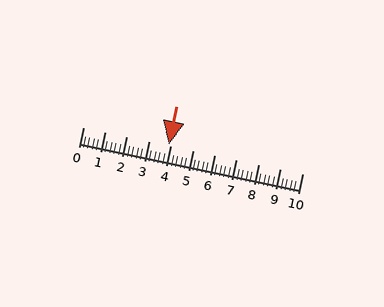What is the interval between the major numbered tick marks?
The major tick marks are spaced 1 units apart.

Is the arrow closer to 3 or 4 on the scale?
The arrow is closer to 4.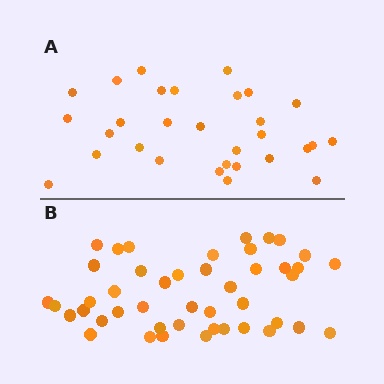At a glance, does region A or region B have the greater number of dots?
Region B (the bottom region) has more dots.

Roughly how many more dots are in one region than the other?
Region B has approximately 15 more dots than region A.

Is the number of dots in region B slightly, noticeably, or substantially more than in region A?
Region B has substantially more. The ratio is roughly 1.5 to 1.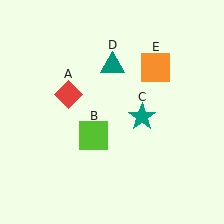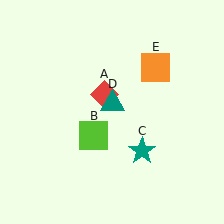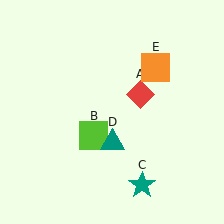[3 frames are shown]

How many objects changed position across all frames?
3 objects changed position: red diamond (object A), teal star (object C), teal triangle (object D).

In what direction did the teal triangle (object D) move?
The teal triangle (object D) moved down.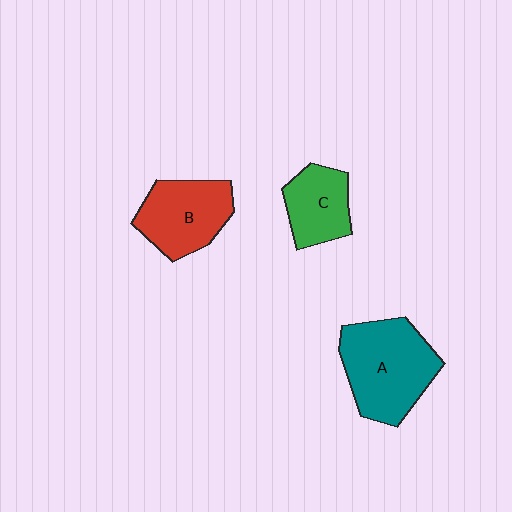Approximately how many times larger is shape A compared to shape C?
Approximately 1.7 times.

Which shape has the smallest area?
Shape C (green).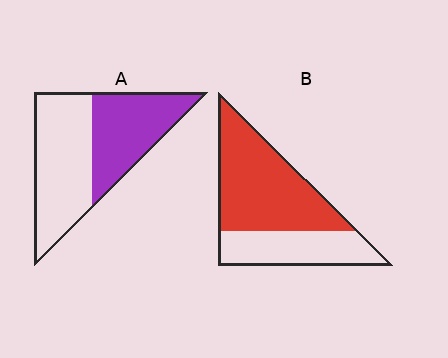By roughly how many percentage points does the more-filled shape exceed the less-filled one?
By roughly 20 percentage points (B over A).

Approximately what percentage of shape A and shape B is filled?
A is approximately 45% and B is approximately 65%.